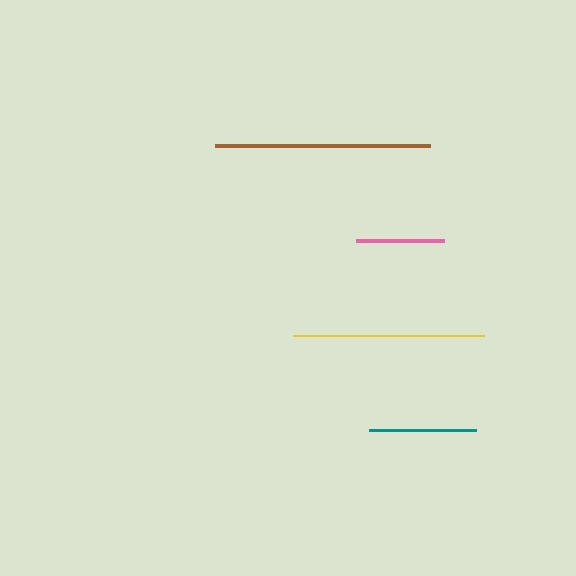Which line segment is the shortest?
The pink line is the shortest at approximately 87 pixels.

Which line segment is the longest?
The brown line is the longest at approximately 214 pixels.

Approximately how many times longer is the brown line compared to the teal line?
The brown line is approximately 2.0 times the length of the teal line.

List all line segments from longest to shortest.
From longest to shortest: brown, yellow, teal, pink.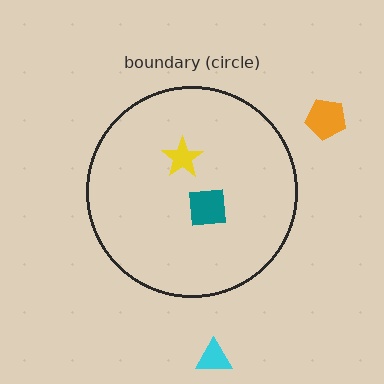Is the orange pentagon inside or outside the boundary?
Outside.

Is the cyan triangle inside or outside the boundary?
Outside.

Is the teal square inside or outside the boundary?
Inside.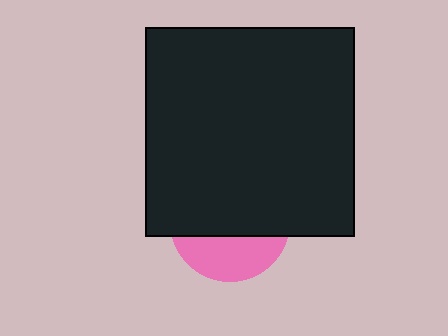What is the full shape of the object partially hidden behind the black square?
The partially hidden object is a pink circle.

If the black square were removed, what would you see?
You would see the complete pink circle.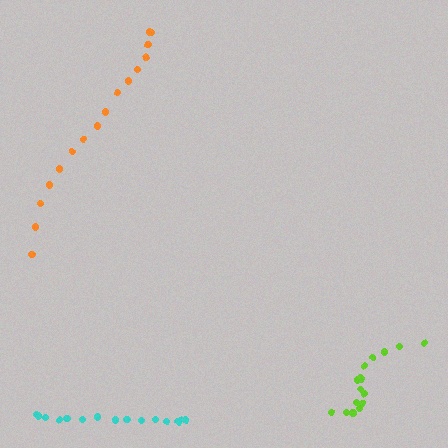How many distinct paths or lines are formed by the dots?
There are 3 distinct paths.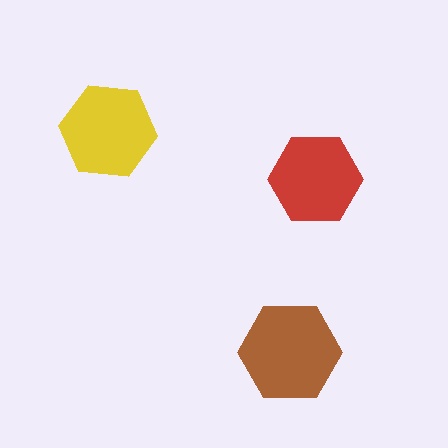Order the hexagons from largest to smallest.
the brown one, the yellow one, the red one.